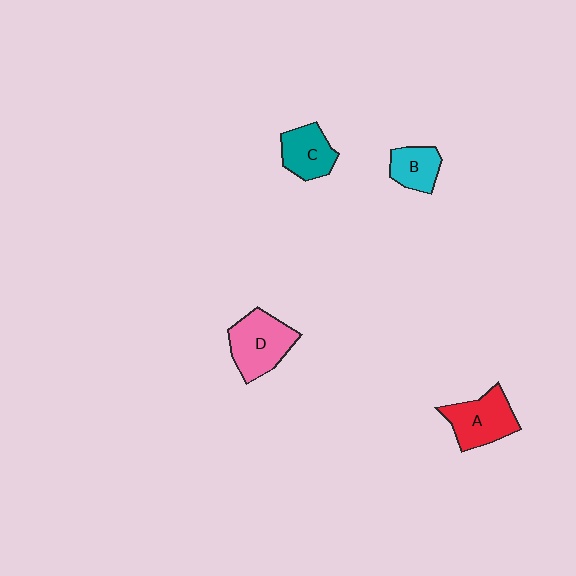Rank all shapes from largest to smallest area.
From largest to smallest: D (pink), A (red), C (teal), B (cyan).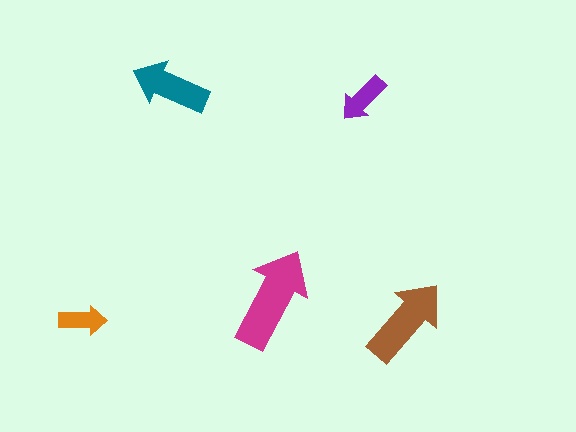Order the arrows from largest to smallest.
the magenta one, the brown one, the teal one, the purple one, the orange one.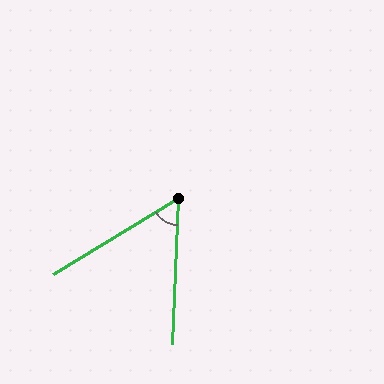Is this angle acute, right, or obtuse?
It is acute.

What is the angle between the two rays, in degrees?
Approximately 56 degrees.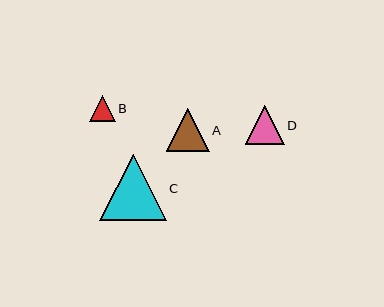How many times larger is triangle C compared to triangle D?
Triangle C is approximately 1.7 times the size of triangle D.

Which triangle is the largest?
Triangle C is the largest with a size of approximately 66 pixels.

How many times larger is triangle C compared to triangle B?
Triangle C is approximately 2.5 times the size of triangle B.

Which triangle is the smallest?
Triangle B is the smallest with a size of approximately 26 pixels.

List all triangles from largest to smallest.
From largest to smallest: C, A, D, B.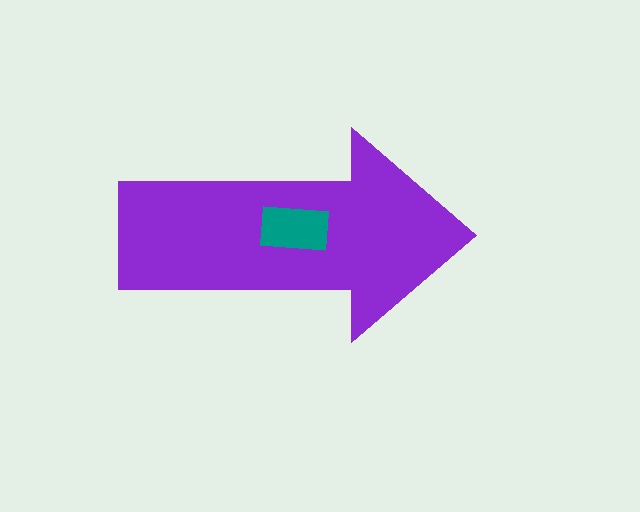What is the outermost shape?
The purple arrow.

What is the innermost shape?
The teal rectangle.